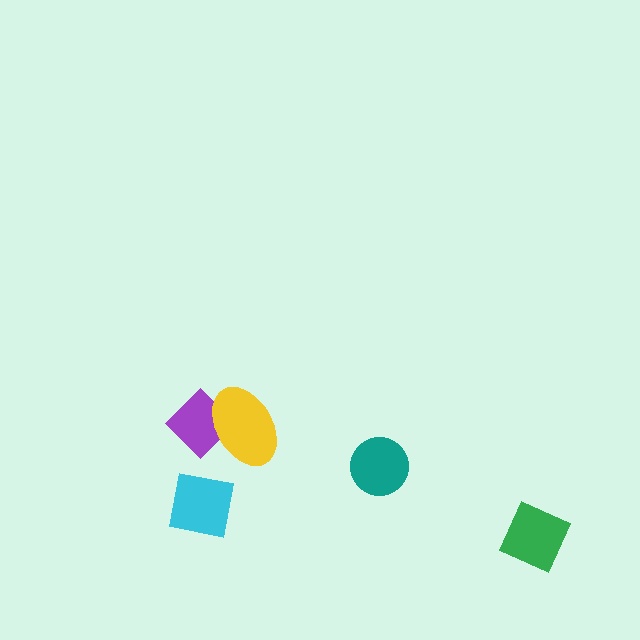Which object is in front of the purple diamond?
The yellow ellipse is in front of the purple diamond.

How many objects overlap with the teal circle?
0 objects overlap with the teal circle.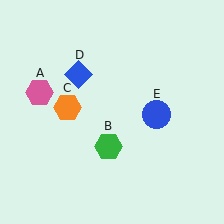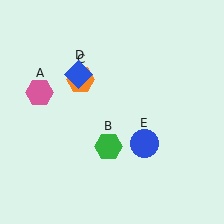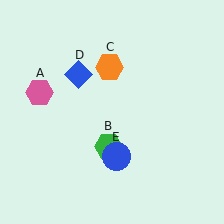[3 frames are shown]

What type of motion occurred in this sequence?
The orange hexagon (object C), blue circle (object E) rotated clockwise around the center of the scene.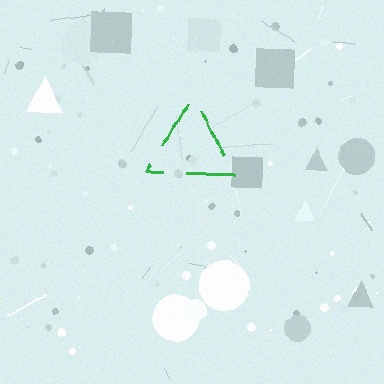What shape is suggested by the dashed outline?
The dashed outline suggests a triangle.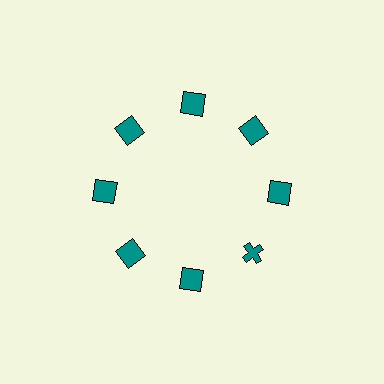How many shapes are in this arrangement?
There are 8 shapes arranged in a ring pattern.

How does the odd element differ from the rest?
It has a different shape: cross instead of square.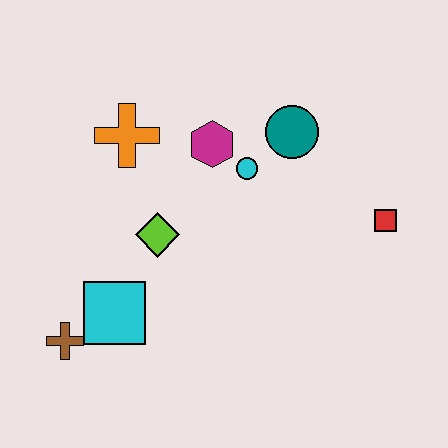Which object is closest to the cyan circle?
The magenta hexagon is closest to the cyan circle.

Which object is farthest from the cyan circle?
The brown cross is farthest from the cyan circle.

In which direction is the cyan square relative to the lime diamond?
The cyan square is below the lime diamond.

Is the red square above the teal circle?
No